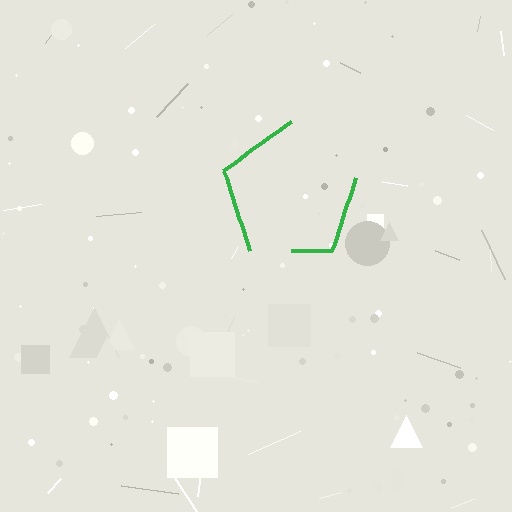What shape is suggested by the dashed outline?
The dashed outline suggests a pentagon.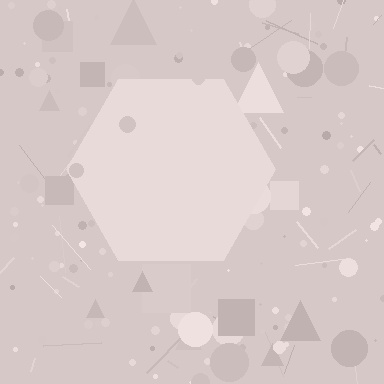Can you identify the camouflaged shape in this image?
The camouflaged shape is a hexagon.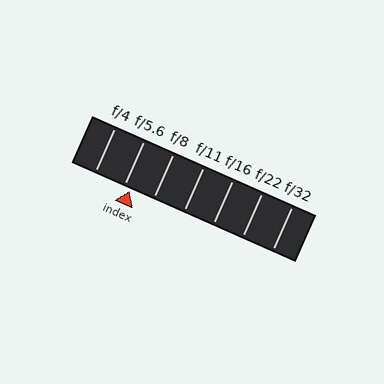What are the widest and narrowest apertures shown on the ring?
The widest aperture shown is f/4 and the narrowest is f/32.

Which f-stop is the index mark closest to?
The index mark is closest to f/5.6.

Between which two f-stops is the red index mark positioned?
The index mark is between f/5.6 and f/8.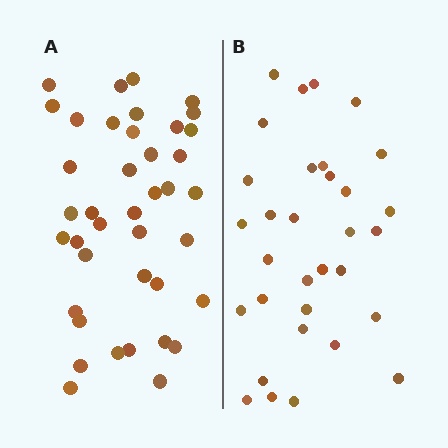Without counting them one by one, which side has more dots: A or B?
Region A (the left region) has more dots.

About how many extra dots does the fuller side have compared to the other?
Region A has roughly 8 or so more dots than region B.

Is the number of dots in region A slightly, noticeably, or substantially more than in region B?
Region A has noticeably more, but not dramatically so. The ratio is roughly 1.2 to 1.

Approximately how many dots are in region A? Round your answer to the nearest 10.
About 40 dots.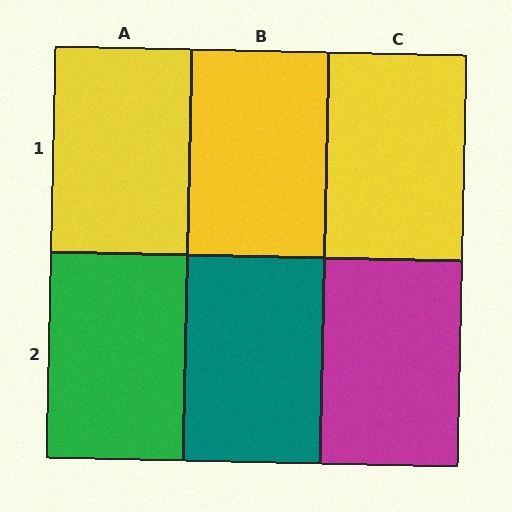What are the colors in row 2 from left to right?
Green, teal, magenta.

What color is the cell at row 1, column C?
Yellow.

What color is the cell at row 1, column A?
Yellow.